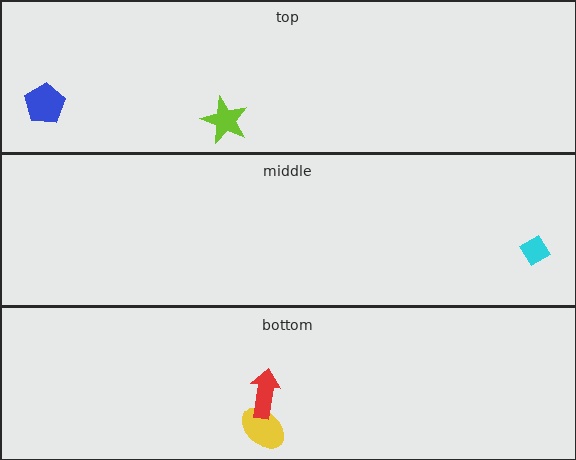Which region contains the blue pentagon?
The top region.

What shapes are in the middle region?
The cyan diamond.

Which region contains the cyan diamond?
The middle region.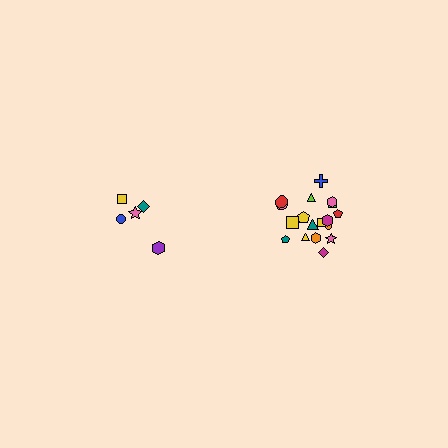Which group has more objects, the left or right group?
The right group.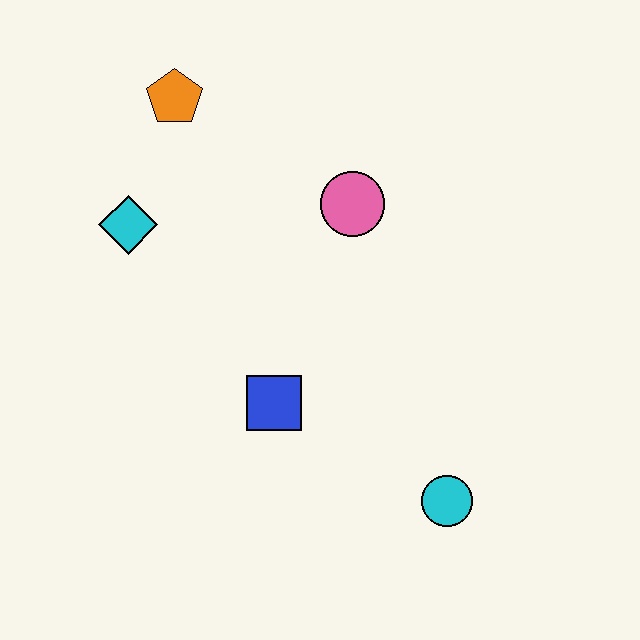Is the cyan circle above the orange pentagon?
No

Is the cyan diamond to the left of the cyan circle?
Yes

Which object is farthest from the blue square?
The orange pentagon is farthest from the blue square.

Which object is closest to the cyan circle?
The blue square is closest to the cyan circle.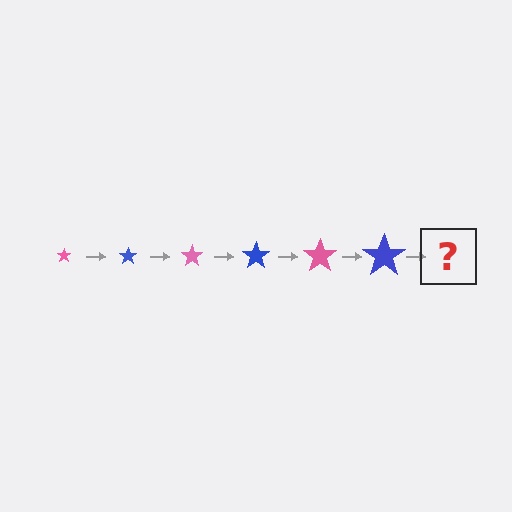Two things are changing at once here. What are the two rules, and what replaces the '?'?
The two rules are that the star grows larger each step and the color cycles through pink and blue. The '?' should be a pink star, larger than the previous one.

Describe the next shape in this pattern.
It should be a pink star, larger than the previous one.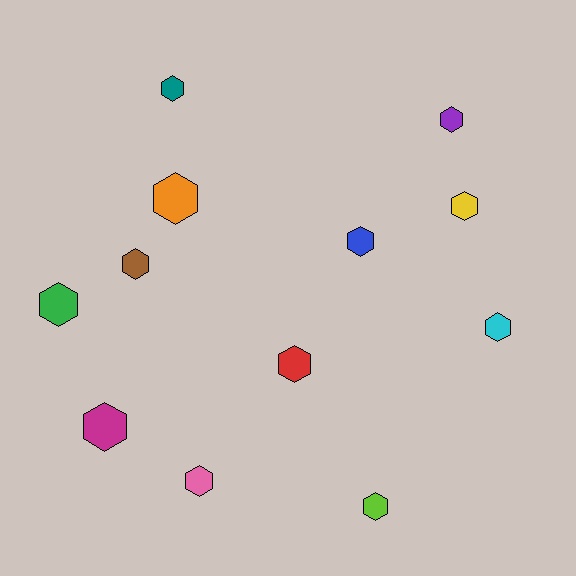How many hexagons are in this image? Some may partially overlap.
There are 12 hexagons.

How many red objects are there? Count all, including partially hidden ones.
There is 1 red object.